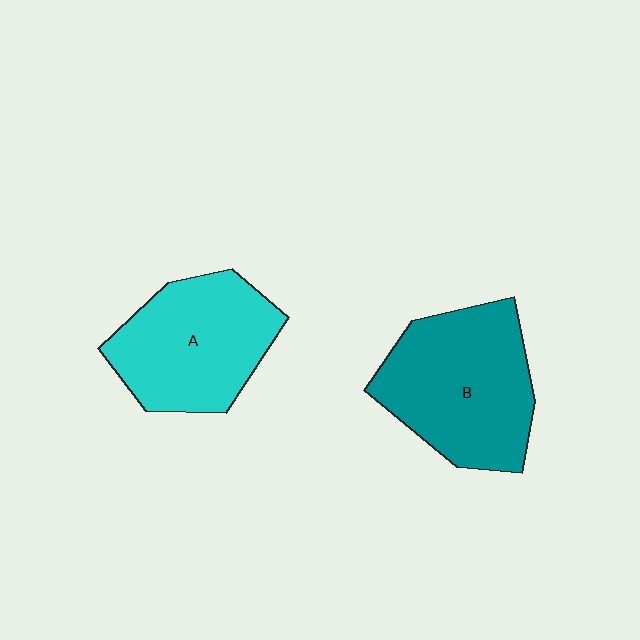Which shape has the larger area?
Shape B (teal).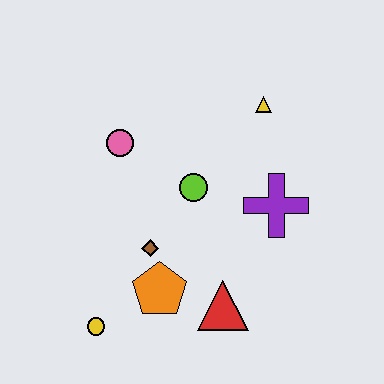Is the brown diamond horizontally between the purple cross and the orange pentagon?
No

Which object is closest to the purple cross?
The lime circle is closest to the purple cross.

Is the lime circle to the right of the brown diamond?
Yes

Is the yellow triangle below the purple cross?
No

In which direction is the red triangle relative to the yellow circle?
The red triangle is to the right of the yellow circle.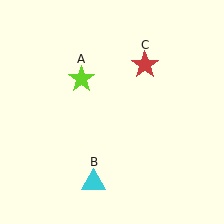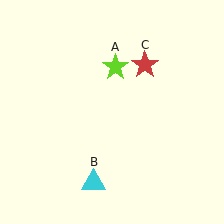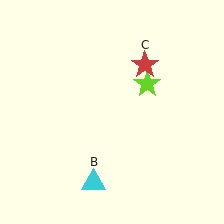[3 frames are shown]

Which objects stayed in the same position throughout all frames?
Cyan triangle (object B) and red star (object C) remained stationary.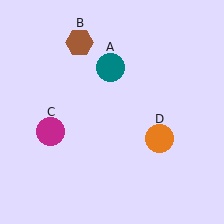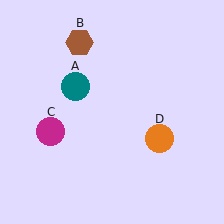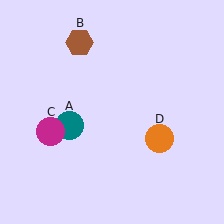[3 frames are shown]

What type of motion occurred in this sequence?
The teal circle (object A) rotated counterclockwise around the center of the scene.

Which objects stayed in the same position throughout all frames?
Brown hexagon (object B) and magenta circle (object C) and orange circle (object D) remained stationary.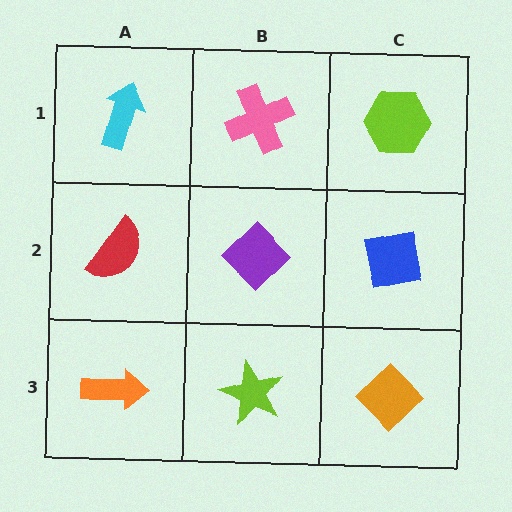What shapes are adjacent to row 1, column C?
A blue square (row 2, column C), a pink cross (row 1, column B).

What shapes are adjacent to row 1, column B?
A purple diamond (row 2, column B), a cyan arrow (row 1, column A), a lime hexagon (row 1, column C).